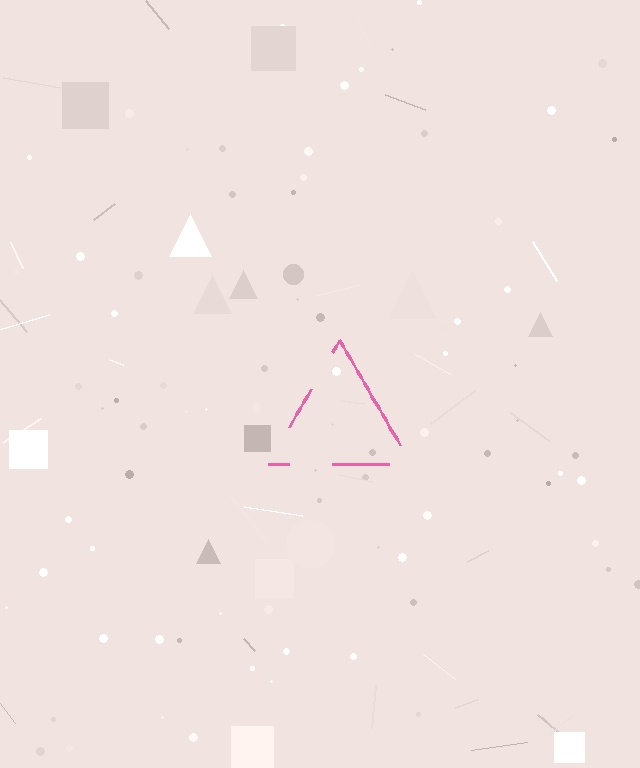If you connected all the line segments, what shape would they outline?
They would outline a triangle.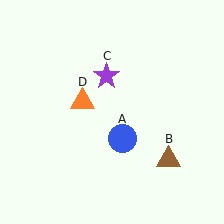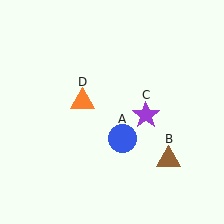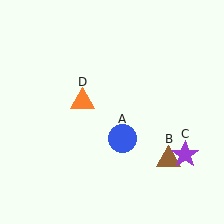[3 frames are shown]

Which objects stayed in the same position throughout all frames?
Blue circle (object A) and brown triangle (object B) and orange triangle (object D) remained stationary.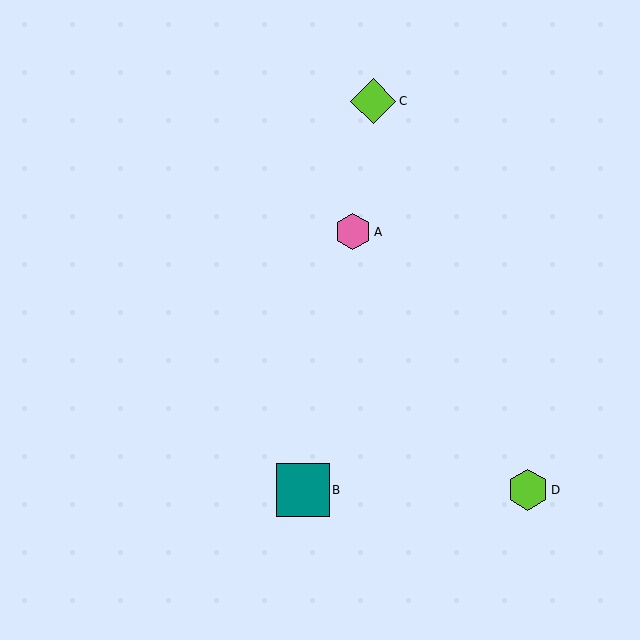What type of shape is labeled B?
Shape B is a teal square.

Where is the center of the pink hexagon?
The center of the pink hexagon is at (353, 232).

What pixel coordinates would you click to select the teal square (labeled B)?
Click at (303, 490) to select the teal square B.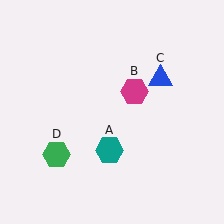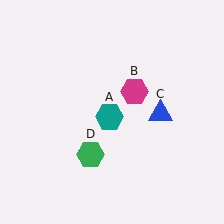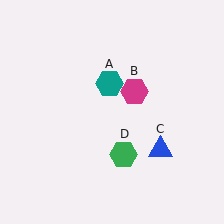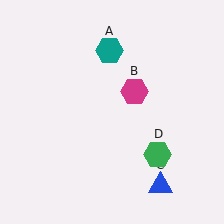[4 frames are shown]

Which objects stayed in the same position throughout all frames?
Magenta hexagon (object B) remained stationary.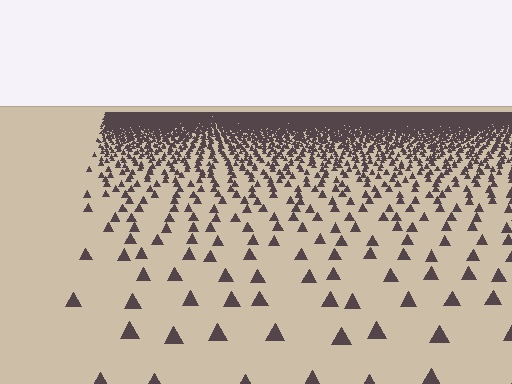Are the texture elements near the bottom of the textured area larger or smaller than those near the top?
Larger. Near the bottom, elements are closer to the viewer and appear at a bigger on-screen size.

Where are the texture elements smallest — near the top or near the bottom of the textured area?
Near the top.